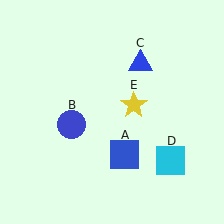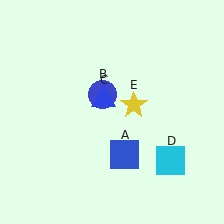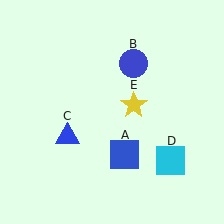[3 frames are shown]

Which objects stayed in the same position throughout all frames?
Blue square (object A) and cyan square (object D) and yellow star (object E) remained stationary.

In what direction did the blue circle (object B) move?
The blue circle (object B) moved up and to the right.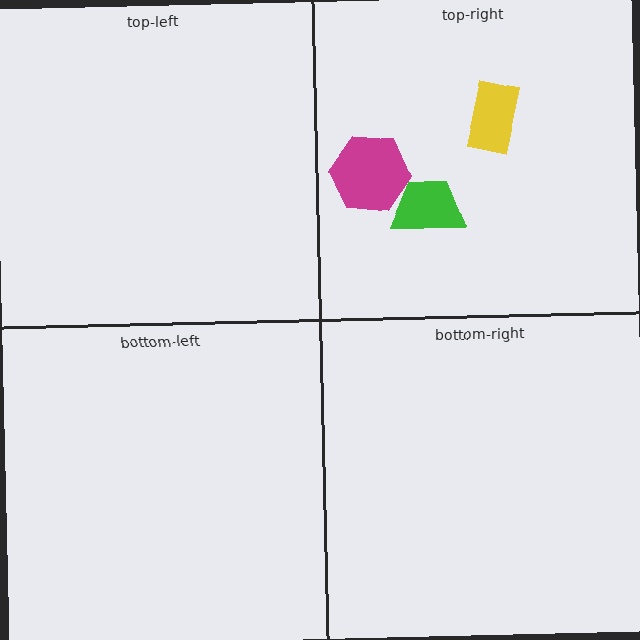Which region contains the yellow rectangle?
The top-right region.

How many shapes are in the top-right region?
3.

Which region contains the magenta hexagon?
The top-right region.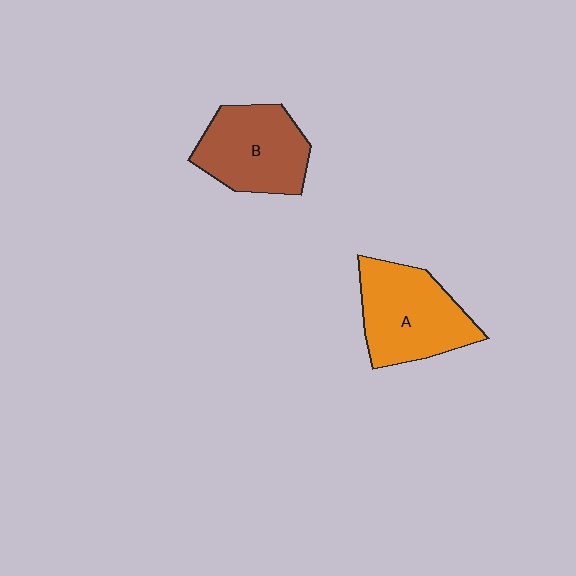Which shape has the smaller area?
Shape B (brown).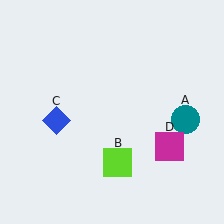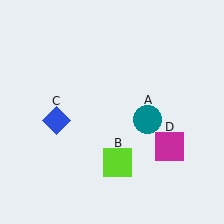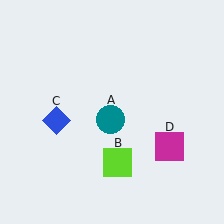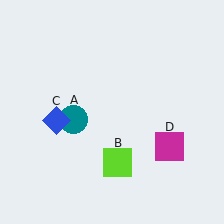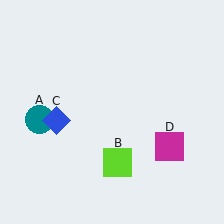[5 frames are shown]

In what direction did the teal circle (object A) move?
The teal circle (object A) moved left.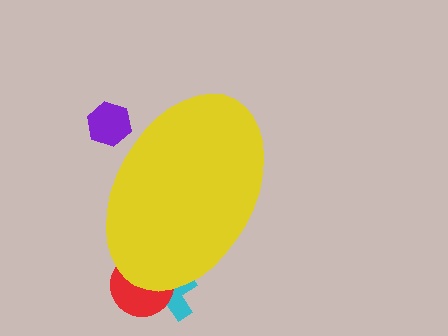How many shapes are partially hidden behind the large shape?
3 shapes are partially hidden.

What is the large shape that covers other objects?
A yellow ellipse.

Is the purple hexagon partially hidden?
Yes, the purple hexagon is partially hidden behind the yellow ellipse.